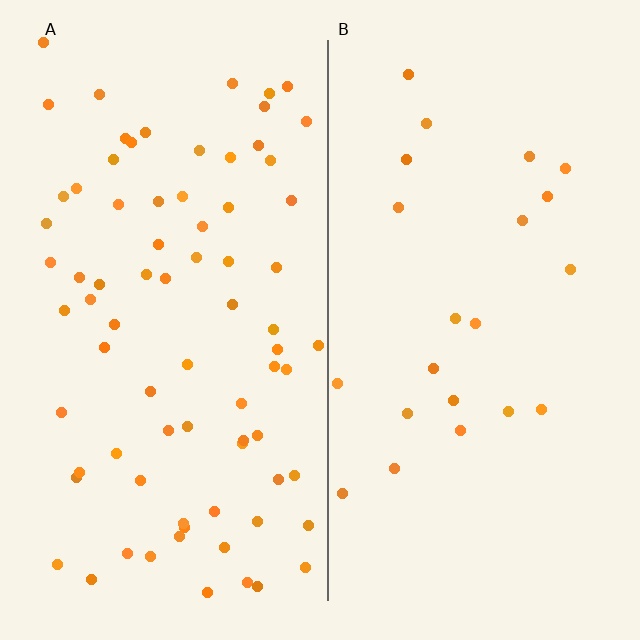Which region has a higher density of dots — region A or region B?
A (the left).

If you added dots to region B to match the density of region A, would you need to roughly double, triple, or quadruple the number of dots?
Approximately quadruple.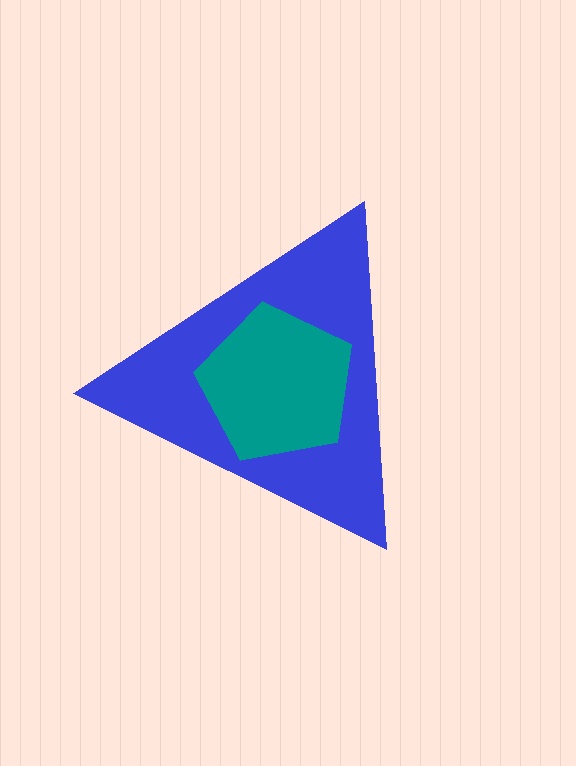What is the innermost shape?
The teal pentagon.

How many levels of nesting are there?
2.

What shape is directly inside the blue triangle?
The teal pentagon.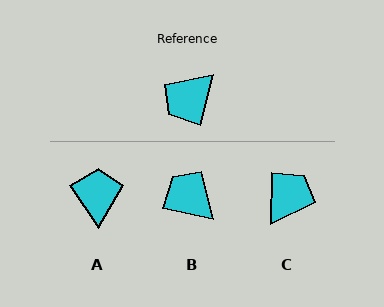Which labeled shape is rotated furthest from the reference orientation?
C, about 166 degrees away.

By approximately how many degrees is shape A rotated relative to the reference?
Approximately 132 degrees clockwise.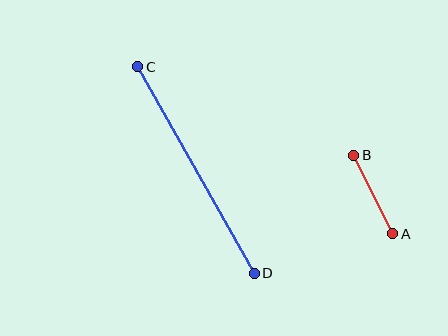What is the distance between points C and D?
The distance is approximately 237 pixels.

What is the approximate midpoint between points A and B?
The midpoint is at approximately (373, 195) pixels.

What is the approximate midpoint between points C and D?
The midpoint is at approximately (196, 170) pixels.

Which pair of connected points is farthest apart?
Points C and D are farthest apart.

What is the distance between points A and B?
The distance is approximately 88 pixels.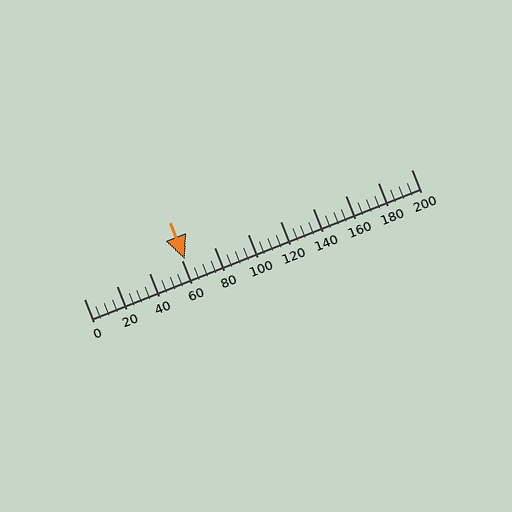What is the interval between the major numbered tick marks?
The major tick marks are spaced 20 units apart.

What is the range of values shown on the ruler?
The ruler shows values from 0 to 200.